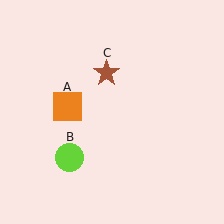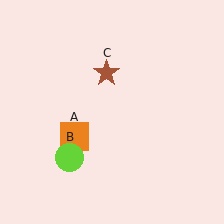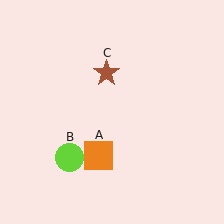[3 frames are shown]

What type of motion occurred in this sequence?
The orange square (object A) rotated counterclockwise around the center of the scene.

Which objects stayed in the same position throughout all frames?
Lime circle (object B) and brown star (object C) remained stationary.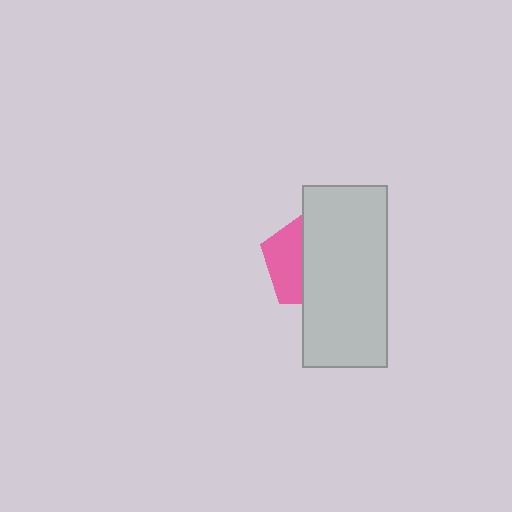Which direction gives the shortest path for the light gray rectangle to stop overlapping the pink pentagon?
Moving right gives the shortest separation.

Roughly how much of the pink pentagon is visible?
A small part of it is visible (roughly 38%).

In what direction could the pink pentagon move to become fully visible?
The pink pentagon could move left. That would shift it out from behind the light gray rectangle entirely.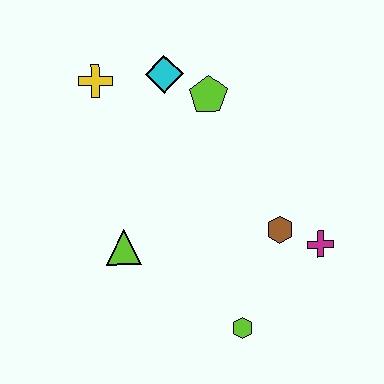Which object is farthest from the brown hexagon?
The yellow cross is farthest from the brown hexagon.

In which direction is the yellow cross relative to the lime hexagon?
The yellow cross is above the lime hexagon.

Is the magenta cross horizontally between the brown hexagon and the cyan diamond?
No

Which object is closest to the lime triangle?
The lime hexagon is closest to the lime triangle.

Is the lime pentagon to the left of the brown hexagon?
Yes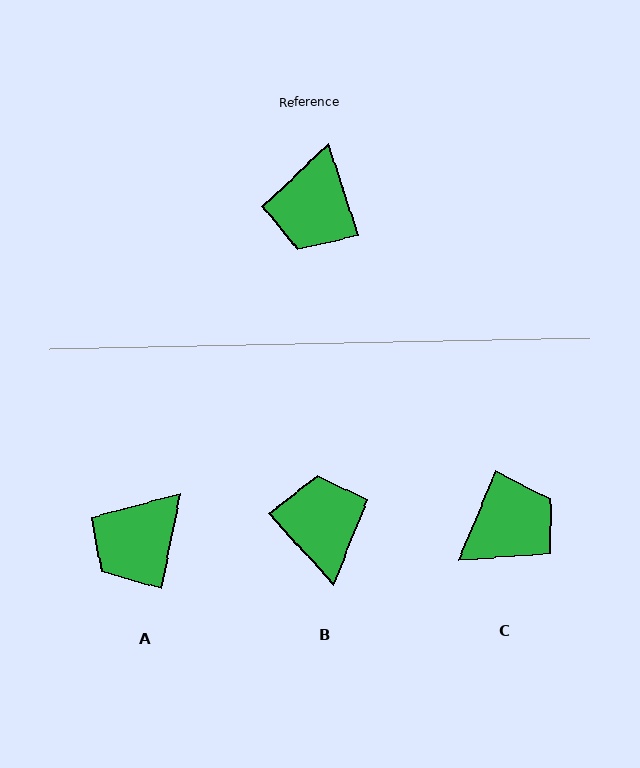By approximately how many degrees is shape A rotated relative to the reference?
Approximately 29 degrees clockwise.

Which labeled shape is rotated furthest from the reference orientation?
B, about 156 degrees away.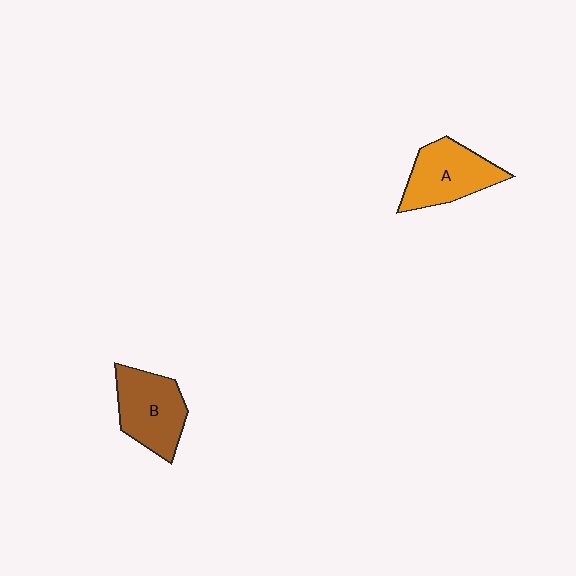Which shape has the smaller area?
Shape A (orange).